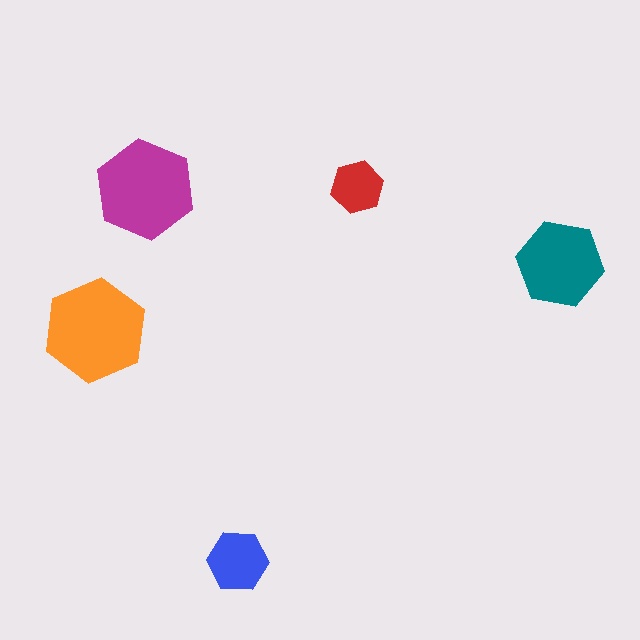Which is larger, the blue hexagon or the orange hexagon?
The orange one.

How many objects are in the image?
There are 5 objects in the image.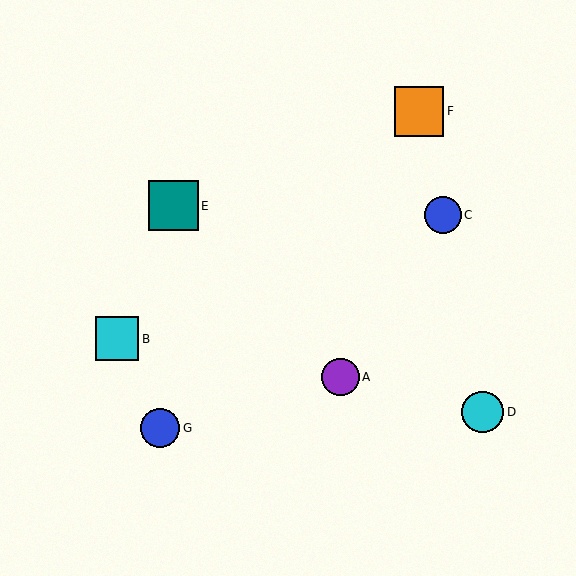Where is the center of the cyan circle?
The center of the cyan circle is at (483, 412).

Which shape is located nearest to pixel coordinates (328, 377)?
The purple circle (labeled A) at (340, 377) is nearest to that location.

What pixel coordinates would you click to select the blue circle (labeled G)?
Click at (160, 428) to select the blue circle G.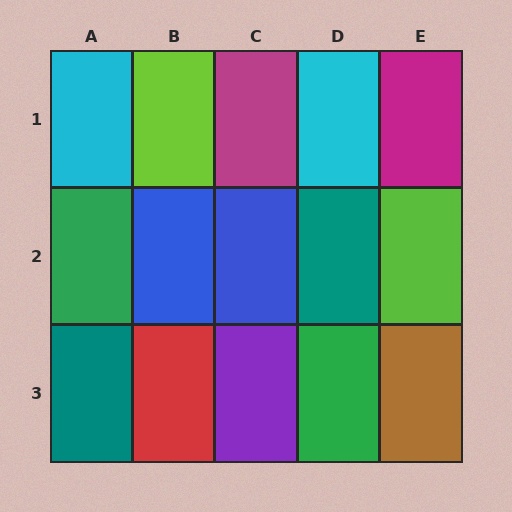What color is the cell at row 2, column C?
Blue.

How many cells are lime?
2 cells are lime.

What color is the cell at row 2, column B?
Blue.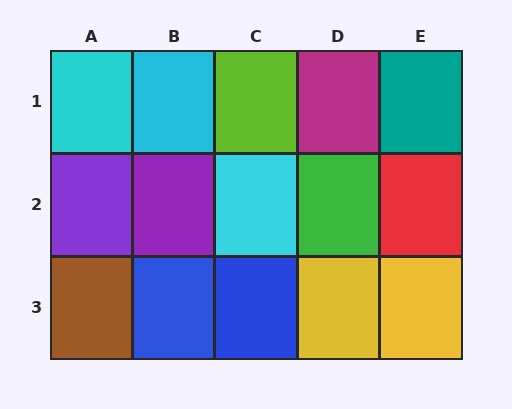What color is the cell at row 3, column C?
Blue.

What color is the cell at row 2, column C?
Cyan.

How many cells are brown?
1 cell is brown.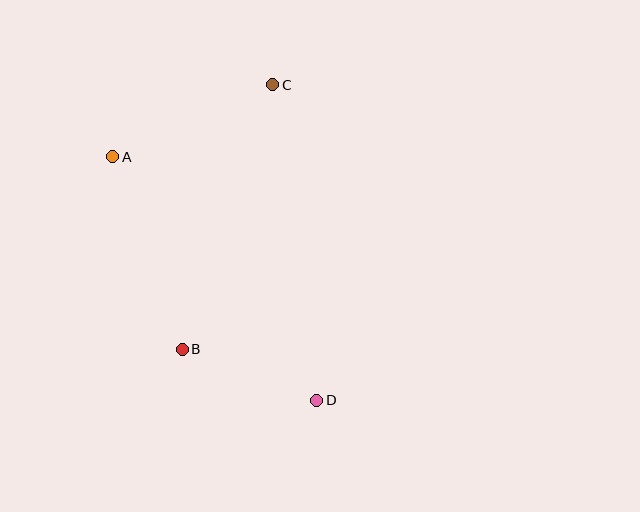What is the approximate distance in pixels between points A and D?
The distance between A and D is approximately 317 pixels.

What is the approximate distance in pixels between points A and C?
The distance between A and C is approximately 175 pixels.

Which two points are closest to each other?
Points B and D are closest to each other.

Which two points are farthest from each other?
Points C and D are farthest from each other.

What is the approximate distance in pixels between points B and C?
The distance between B and C is approximately 280 pixels.